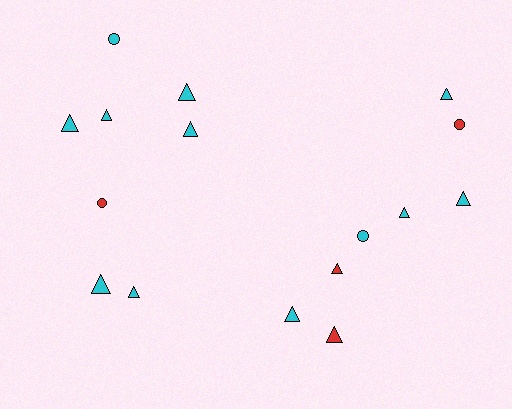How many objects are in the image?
There are 16 objects.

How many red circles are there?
There are 2 red circles.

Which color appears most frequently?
Cyan, with 12 objects.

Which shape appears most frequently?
Triangle, with 12 objects.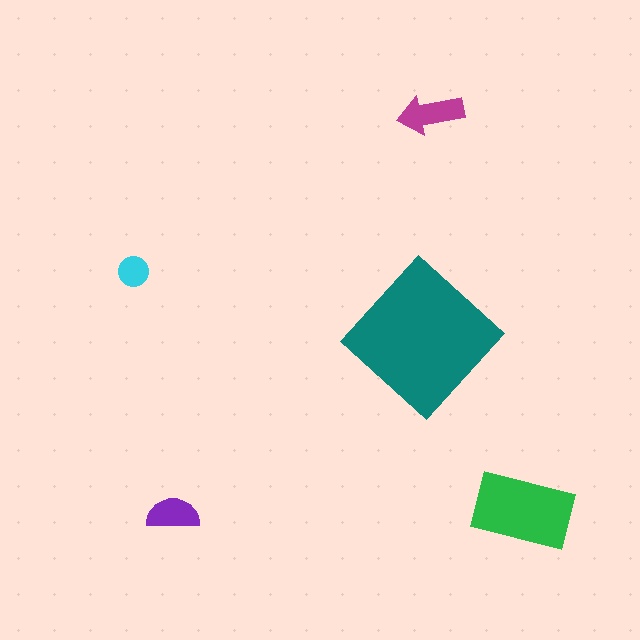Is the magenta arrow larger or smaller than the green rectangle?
Smaller.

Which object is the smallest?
The cyan circle.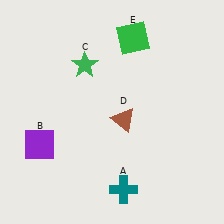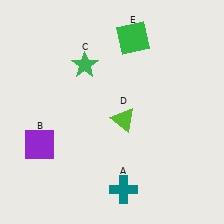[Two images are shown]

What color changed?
The triangle (D) changed from brown in Image 1 to lime in Image 2.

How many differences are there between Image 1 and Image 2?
There is 1 difference between the two images.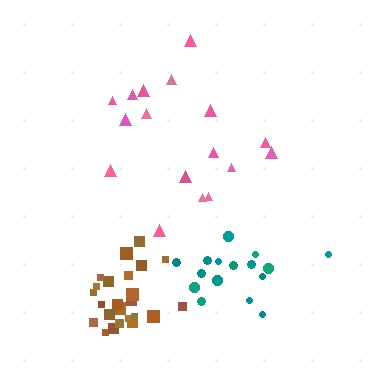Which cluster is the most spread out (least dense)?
Pink.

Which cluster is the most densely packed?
Brown.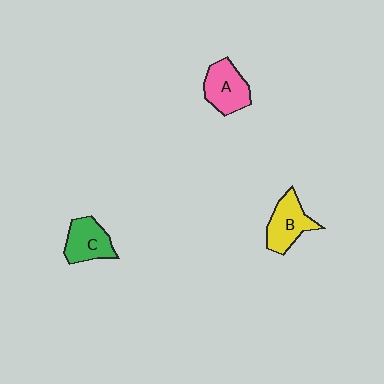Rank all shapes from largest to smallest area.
From largest to smallest: A (pink), B (yellow), C (green).